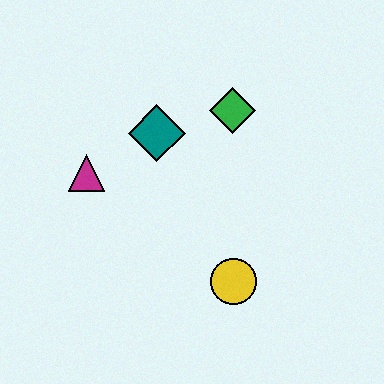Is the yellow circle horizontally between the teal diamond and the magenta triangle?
No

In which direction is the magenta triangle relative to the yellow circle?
The magenta triangle is to the left of the yellow circle.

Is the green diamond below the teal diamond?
No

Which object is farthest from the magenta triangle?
The yellow circle is farthest from the magenta triangle.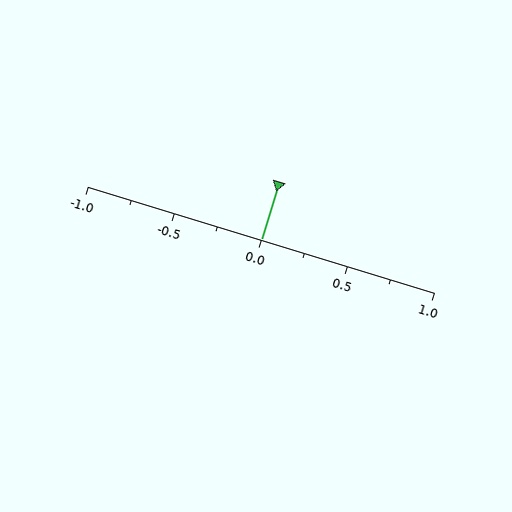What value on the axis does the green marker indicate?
The marker indicates approximately 0.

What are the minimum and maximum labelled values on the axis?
The axis runs from -1.0 to 1.0.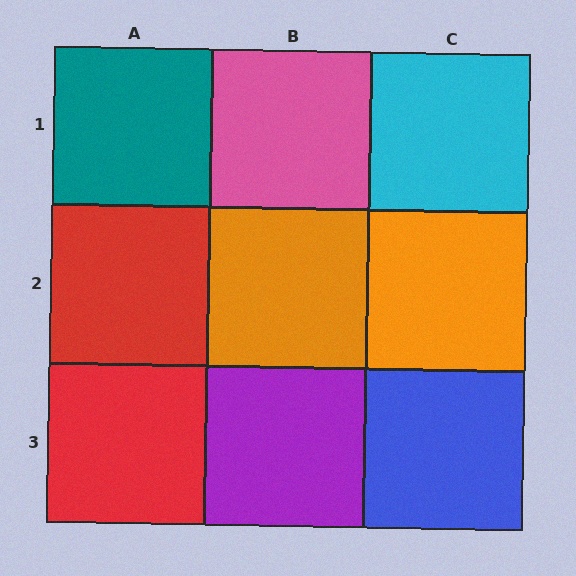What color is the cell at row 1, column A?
Teal.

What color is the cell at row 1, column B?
Pink.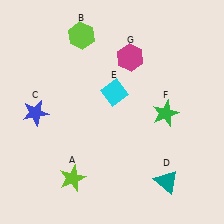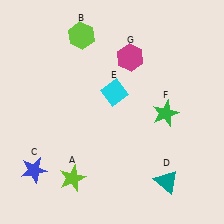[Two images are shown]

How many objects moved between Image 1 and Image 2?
1 object moved between the two images.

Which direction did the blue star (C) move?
The blue star (C) moved down.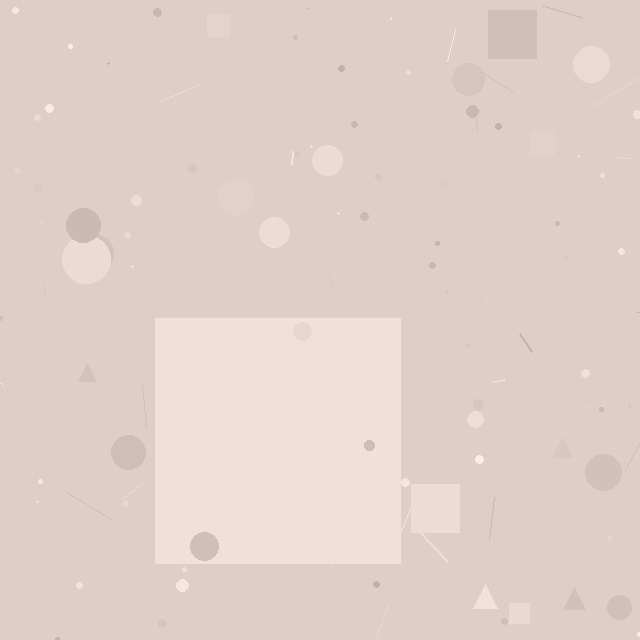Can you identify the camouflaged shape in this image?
The camouflaged shape is a square.